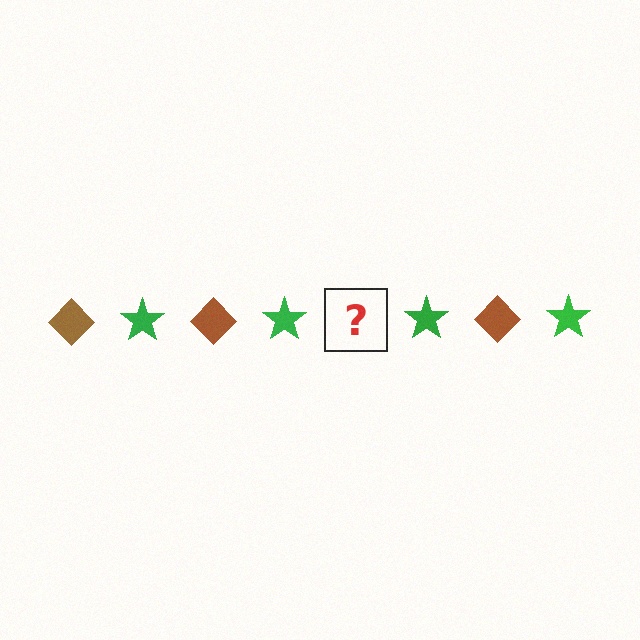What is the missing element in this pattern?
The missing element is a brown diamond.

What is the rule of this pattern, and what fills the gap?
The rule is that the pattern alternates between brown diamond and green star. The gap should be filled with a brown diamond.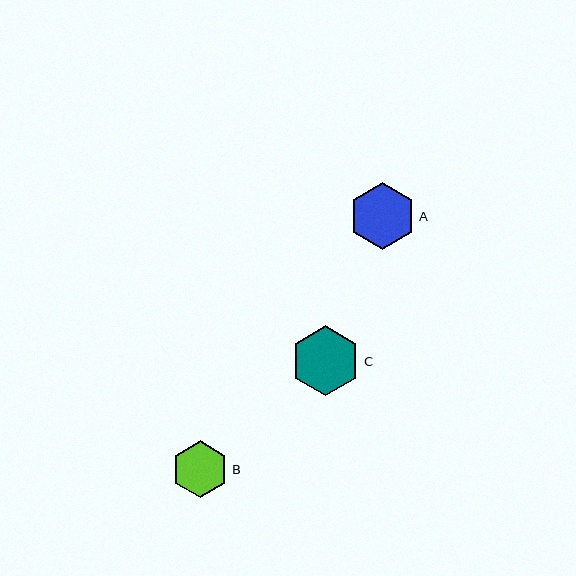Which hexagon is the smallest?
Hexagon B is the smallest with a size of approximately 56 pixels.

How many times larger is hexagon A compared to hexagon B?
Hexagon A is approximately 1.2 times the size of hexagon B.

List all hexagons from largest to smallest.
From largest to smallest: C, A, B.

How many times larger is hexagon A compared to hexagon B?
Hexagon A is approximately 1.2 times the size of hexagon B.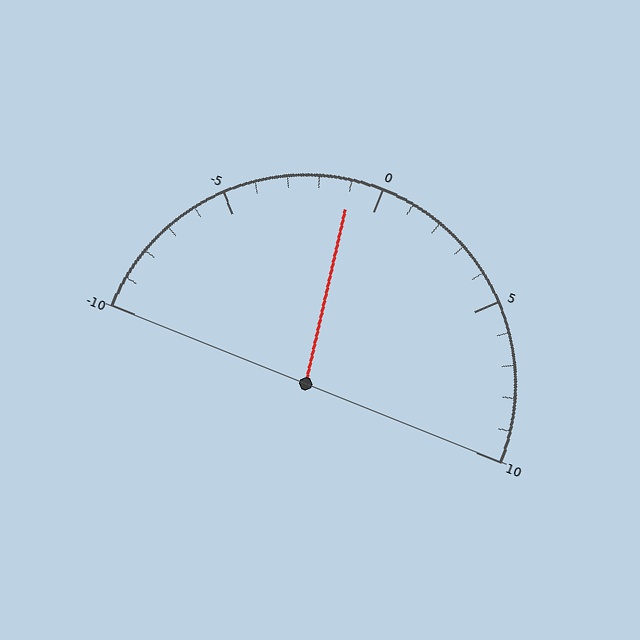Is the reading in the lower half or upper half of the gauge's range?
The reading is in the lower half of the range (-10 to 10).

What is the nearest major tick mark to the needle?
The nearest major tick mark is 0.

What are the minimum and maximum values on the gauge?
The gauge ranges from -10 to 10.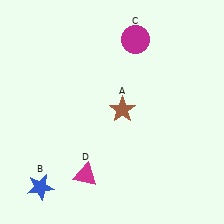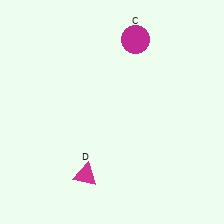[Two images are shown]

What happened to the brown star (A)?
The brown star (A) was removed in Image 2. It was in the top-right area of Image 1.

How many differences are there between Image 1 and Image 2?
There are 2 differences between the two images.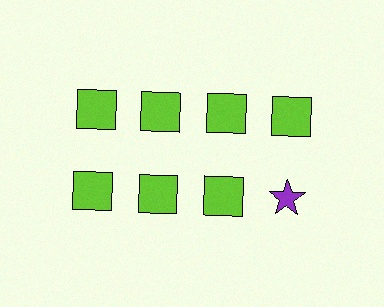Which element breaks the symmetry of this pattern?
The purple star in the second row, second from right column breaks the symmetry. All other shapes are lime squares.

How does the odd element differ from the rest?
It differs in both color (purple instead of lime) and shape (star instead of square).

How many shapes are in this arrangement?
There are 8 shapes arranged in a grid pattern.